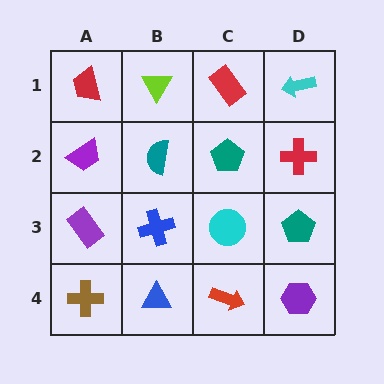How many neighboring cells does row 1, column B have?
3.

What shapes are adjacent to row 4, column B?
A blue cross (row 3, column B), a brown cross (row 4, column A), a red arrow (row 4, column C).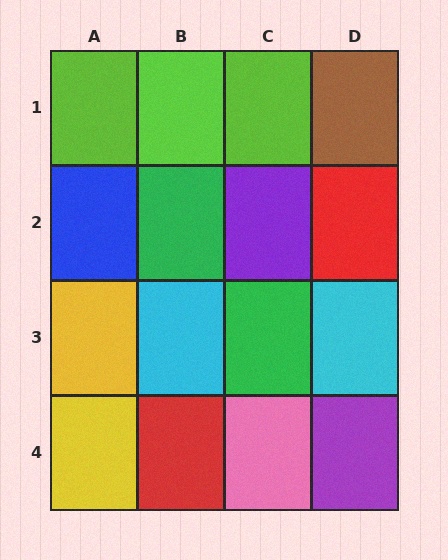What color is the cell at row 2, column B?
Green.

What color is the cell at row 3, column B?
Cyan.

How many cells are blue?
1 cell is blue.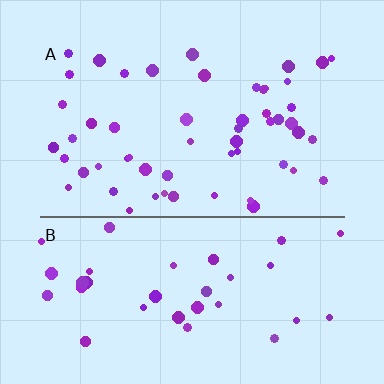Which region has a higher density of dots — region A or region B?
A (the top).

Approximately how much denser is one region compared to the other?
Approximately 1.5× — region A over region B.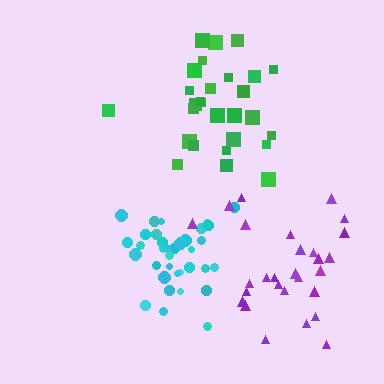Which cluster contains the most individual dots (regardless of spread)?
Cyan (35).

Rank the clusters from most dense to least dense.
cyan, green, purple.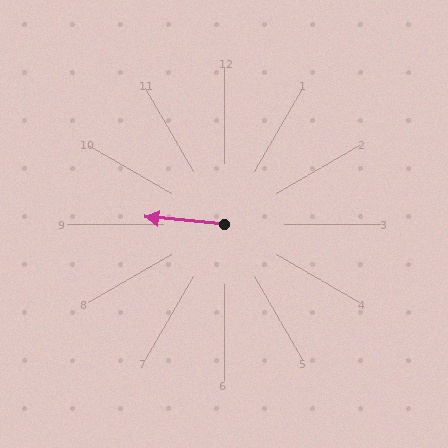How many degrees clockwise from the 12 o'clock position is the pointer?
Approximately 275 degrees.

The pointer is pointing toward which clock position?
Roughly 9 o'clock.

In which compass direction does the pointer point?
West.